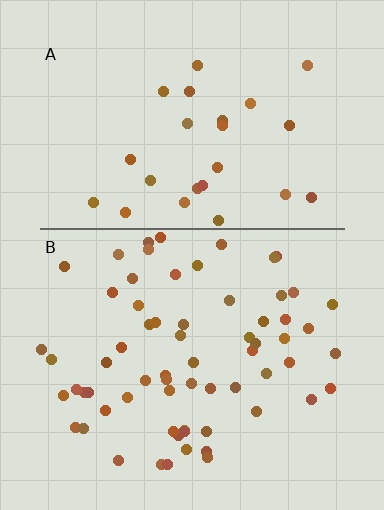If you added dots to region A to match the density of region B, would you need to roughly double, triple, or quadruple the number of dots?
Approximately triple.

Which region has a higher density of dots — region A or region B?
B (the bottom).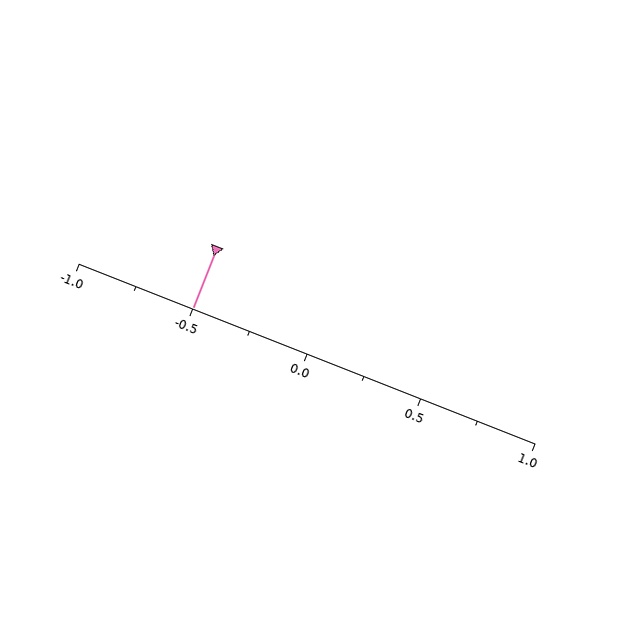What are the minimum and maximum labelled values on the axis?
The axis runs from -1.0 to 1.0.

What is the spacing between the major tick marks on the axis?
The major ticks are spaced 0.5 apart.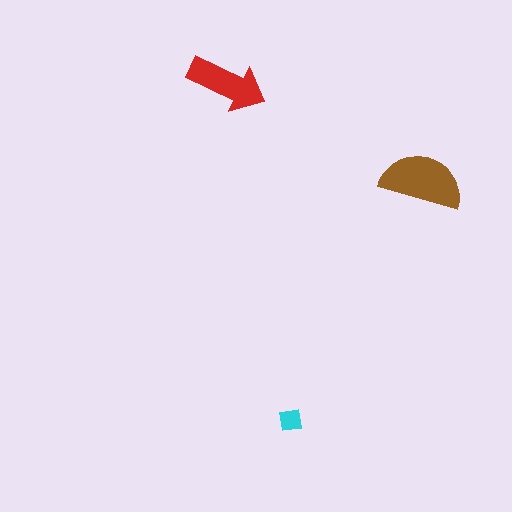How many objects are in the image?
There are 3 objects in the image.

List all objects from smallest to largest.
The cyan square, the red arrow, the brown semicircle.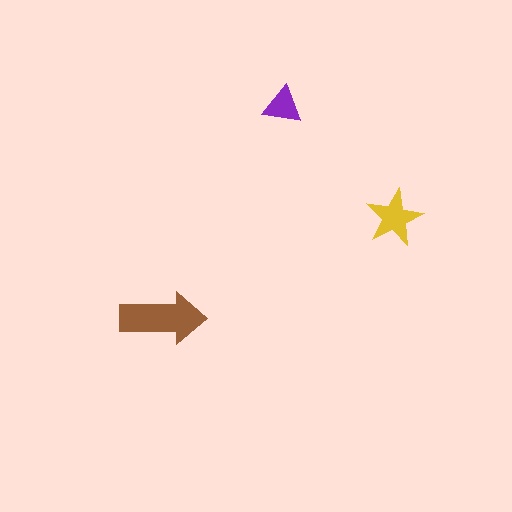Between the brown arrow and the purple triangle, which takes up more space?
The brown arrow.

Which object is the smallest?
The purple triangle.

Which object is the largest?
The brown arrow.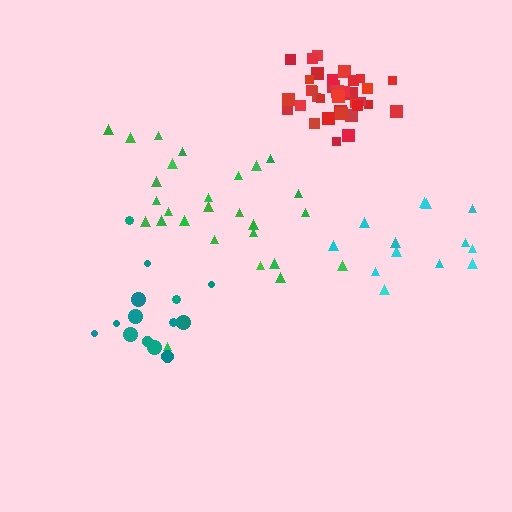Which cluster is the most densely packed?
Red.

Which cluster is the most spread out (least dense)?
Cyan.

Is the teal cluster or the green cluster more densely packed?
Teal.